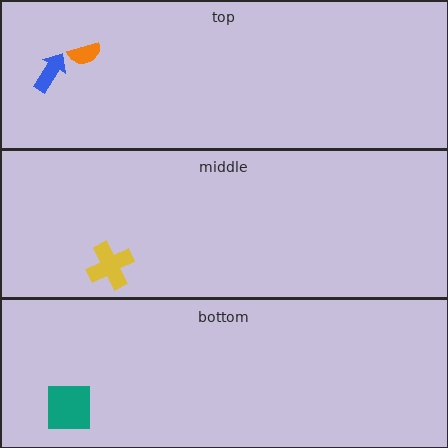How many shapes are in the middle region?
1.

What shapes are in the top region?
The blue arrow, the orange semicircle.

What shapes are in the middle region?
The yellow cross.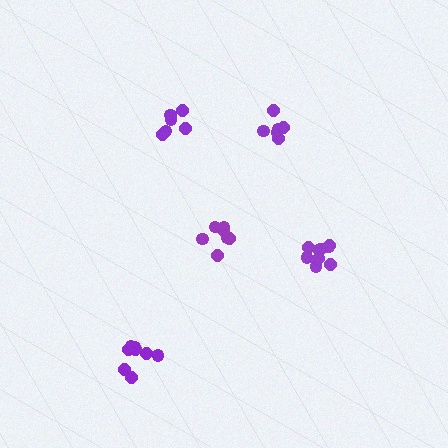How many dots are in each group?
Group 1: 7 dots, Group 2: 6 dots, Group 3: 9 dots, Group 4: 8 dots, Group 5: 6 dots (36 total).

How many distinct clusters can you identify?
There are 5 distinct clusters.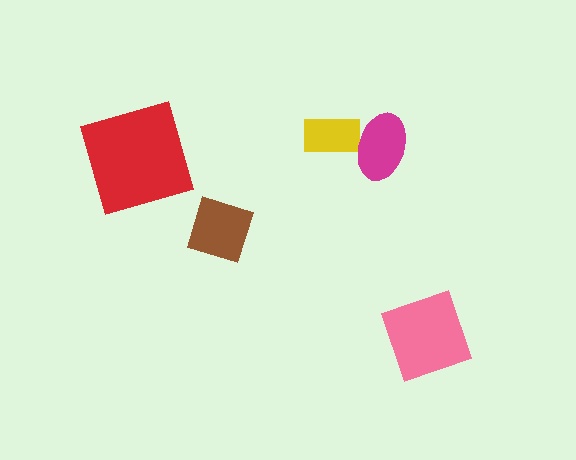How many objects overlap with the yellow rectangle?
1 object overlaps with the yellow rectangle.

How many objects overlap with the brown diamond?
0 objects overlap with the brown diamond.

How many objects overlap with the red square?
0 objects overlap with the red square.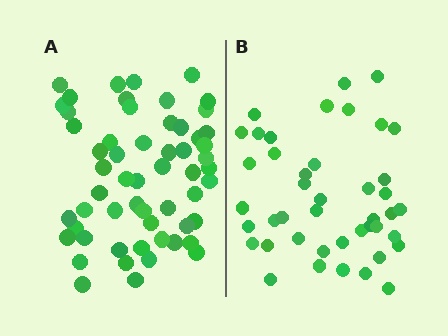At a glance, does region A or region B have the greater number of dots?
Region A (the left region) has more dots.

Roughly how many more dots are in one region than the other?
Region A has approximately 15 more dots than region B.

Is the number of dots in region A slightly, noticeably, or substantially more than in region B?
Region A has noticeably more, but not dramatically so. The ratio is roughly 1.3 to 1.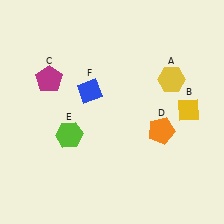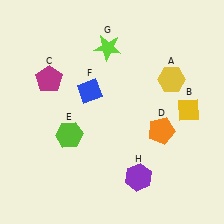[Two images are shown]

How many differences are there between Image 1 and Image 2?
There are 2 differences between the two images.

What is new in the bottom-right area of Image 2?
A purple hexagon (H) was added in the bottom-right area of Image 2.